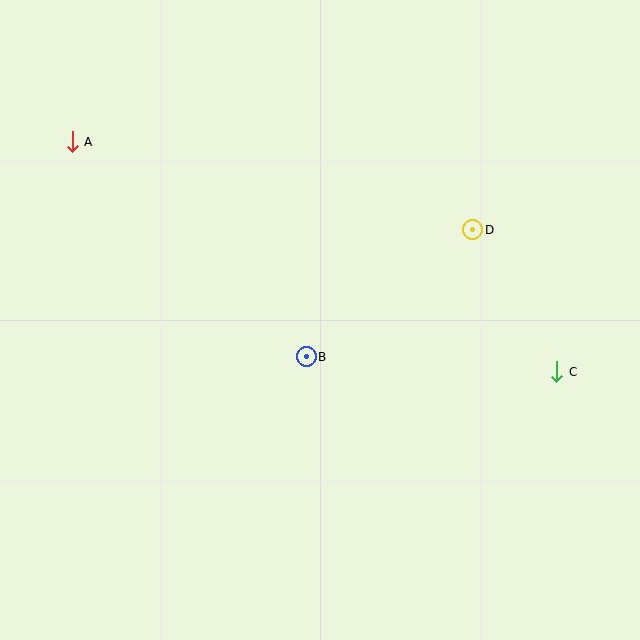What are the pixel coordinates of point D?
Point D is at (473, 230).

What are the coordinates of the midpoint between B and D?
The midpoint between B and D is at (390, 293).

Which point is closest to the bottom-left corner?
Point B is closest to the bottom-left corner.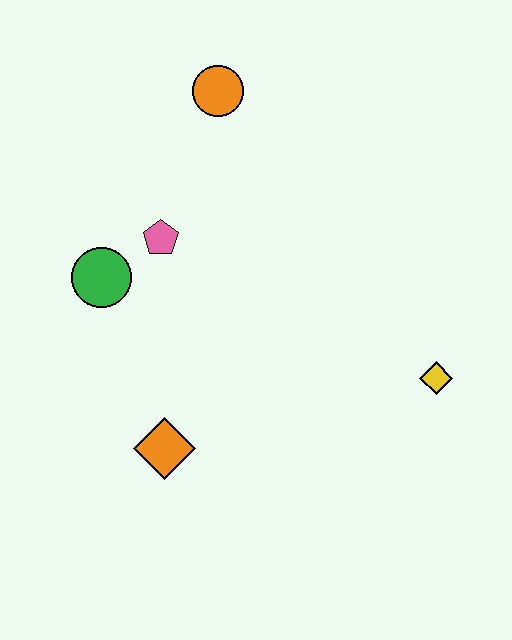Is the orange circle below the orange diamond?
No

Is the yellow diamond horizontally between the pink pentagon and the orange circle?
No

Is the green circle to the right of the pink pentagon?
No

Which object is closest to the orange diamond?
The green circle is closest to the orange diamond.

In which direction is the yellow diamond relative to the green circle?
The yellow diamond is to the right of the green circle.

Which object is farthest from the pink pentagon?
The yellow diamond is farthest from the pink pentagon.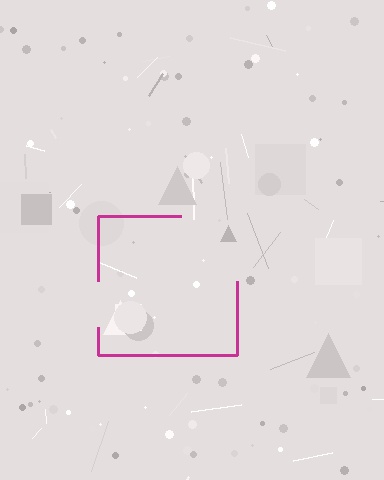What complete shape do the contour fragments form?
The contour fragments form a square.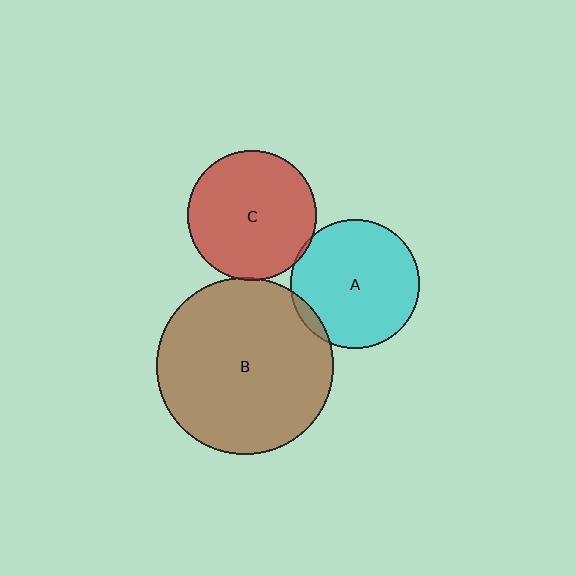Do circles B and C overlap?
Yes.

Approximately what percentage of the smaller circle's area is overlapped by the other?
Approximately 5%.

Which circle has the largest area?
Circle B (brown).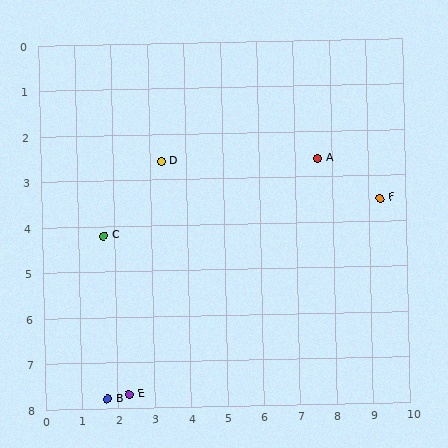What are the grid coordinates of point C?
Point C is at approximately (1.7, 4.2).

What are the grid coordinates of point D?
Point D is at approximately (3.3, 2.6).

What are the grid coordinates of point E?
Point E is at approximately (2.3, 7.7).